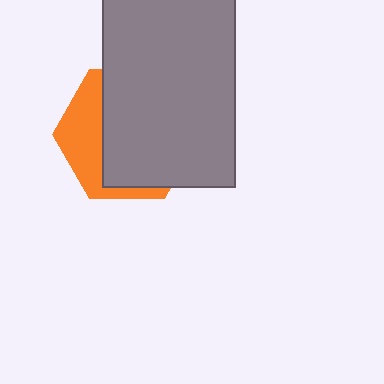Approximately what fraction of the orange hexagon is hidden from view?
Roughly 67% of the orange hexagon is hidden behind the gray rectangle.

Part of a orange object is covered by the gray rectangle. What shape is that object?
It is a hexagon.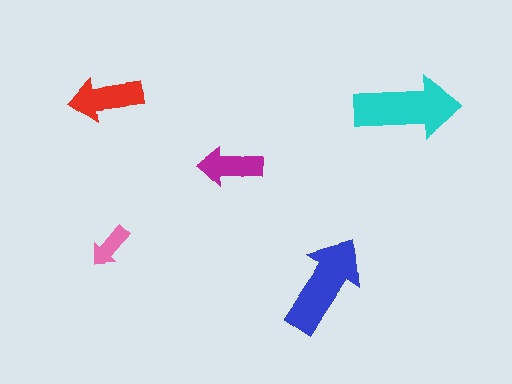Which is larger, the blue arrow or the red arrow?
The blue one.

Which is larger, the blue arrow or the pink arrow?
The blue one.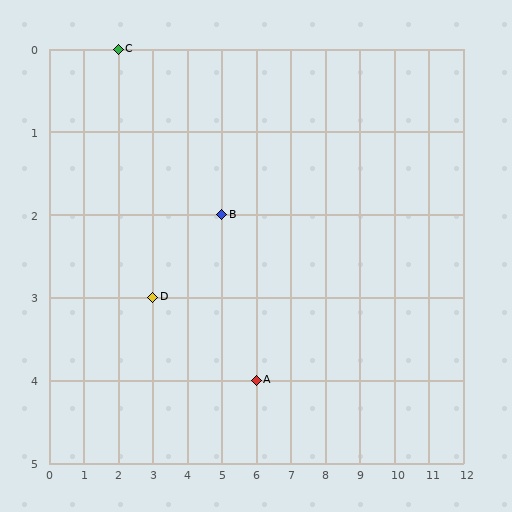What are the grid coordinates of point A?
Point A is at grid coordinates (6, 4).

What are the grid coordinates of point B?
Point B is at grid coordinates (5, 2).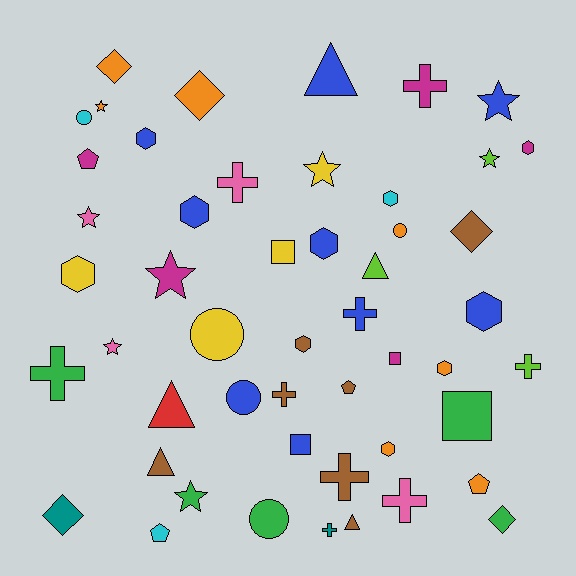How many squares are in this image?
There are 4 squares.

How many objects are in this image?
There are 50 objects.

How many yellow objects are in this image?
There are 4 yellow objects.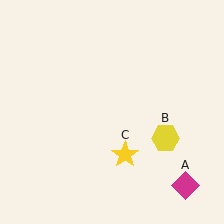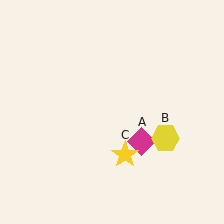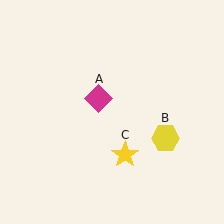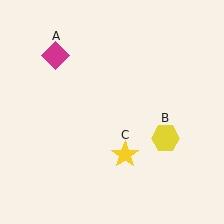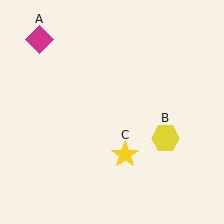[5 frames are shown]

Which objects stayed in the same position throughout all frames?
Yellow hexagon (object B) and yellow star (object C) remained stationary.